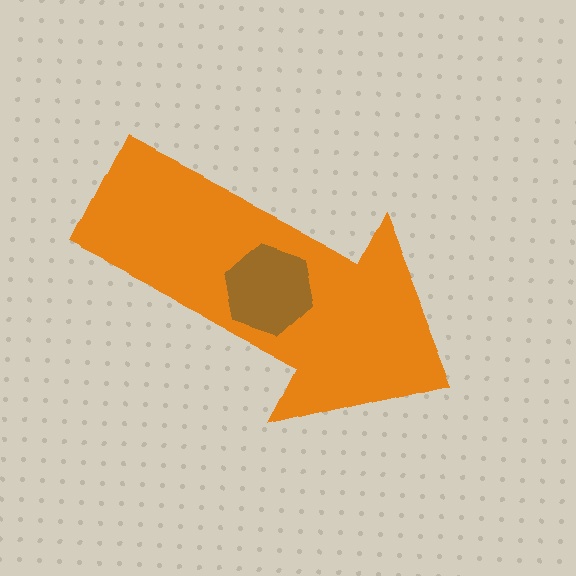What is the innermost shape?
The brown hexagon.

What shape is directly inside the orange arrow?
The brown hexagon.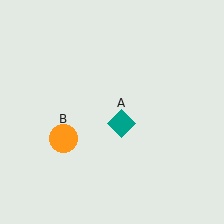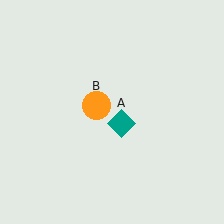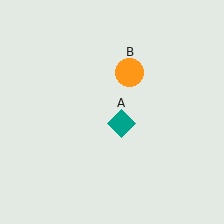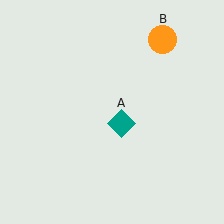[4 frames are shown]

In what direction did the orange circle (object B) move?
The orange circle (object B) moved up and to the right.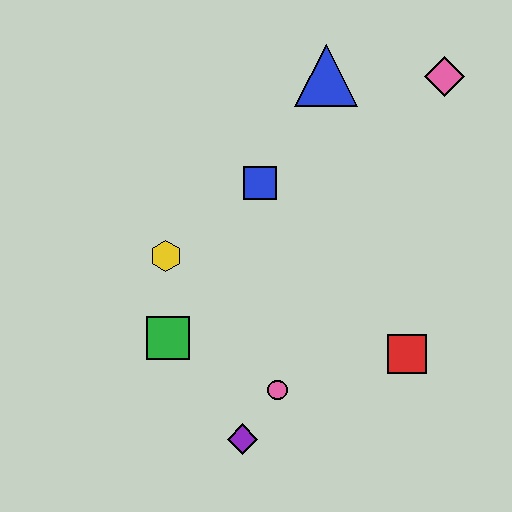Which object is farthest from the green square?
The pink diamond is farthest from the green square.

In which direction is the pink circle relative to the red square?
The pink circle is to the left of the red square.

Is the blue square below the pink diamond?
Yes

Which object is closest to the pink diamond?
The blue triangle is closest to the pink diamond.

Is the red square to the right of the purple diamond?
Yes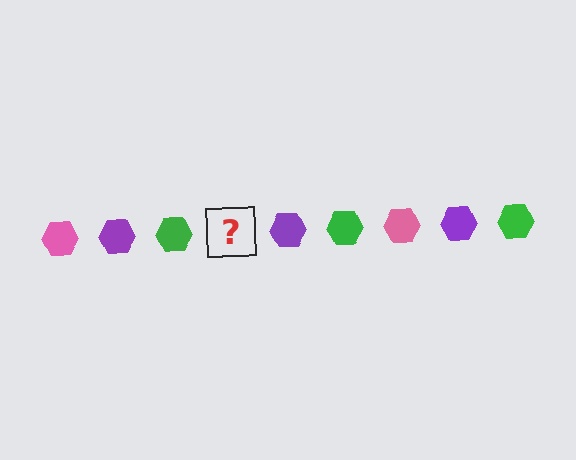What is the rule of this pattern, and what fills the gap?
The rule is that the pattern cycles through pink, purple, green hexagons. The gap should be filled with a pink hexagon.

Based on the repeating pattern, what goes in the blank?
The blank should be a pink hexagon.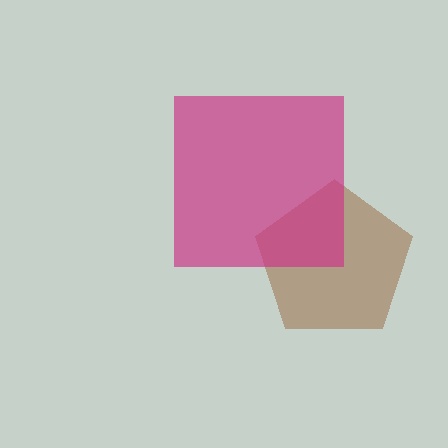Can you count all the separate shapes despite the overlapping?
Yes, there are 2 separate shapes.